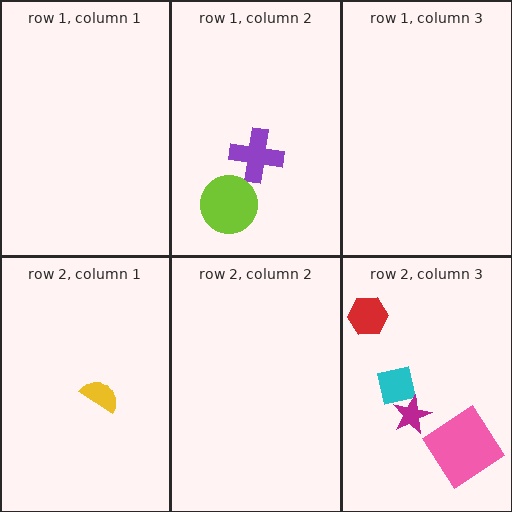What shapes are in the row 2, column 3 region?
The pink diamond, the cyan square, the magenta star, the red hexagon.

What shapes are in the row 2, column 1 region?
The yellow semicircle.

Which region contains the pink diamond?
The row 2, column 3 region.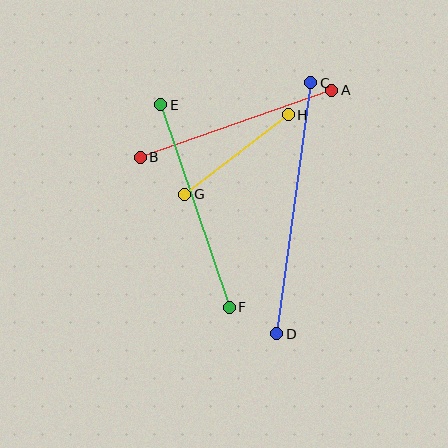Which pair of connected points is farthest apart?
Points C and D are farthest apart.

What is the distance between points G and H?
The distance is approximately 130 pixels.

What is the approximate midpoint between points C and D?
The midpoint is at approximately (294, 208) pixels.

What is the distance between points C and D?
The distance is approximately 253 pixels.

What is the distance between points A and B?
The distance is approximately 202 pixels.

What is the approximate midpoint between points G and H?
The midpoint is at approximately (236, 154) pixels.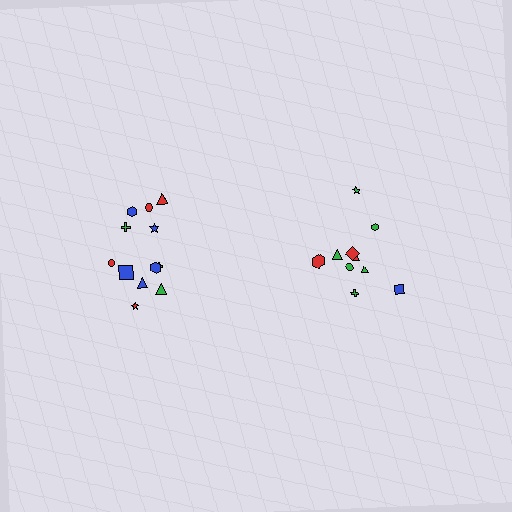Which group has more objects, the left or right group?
The left group.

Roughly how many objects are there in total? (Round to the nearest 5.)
Roughly 20 objects in total.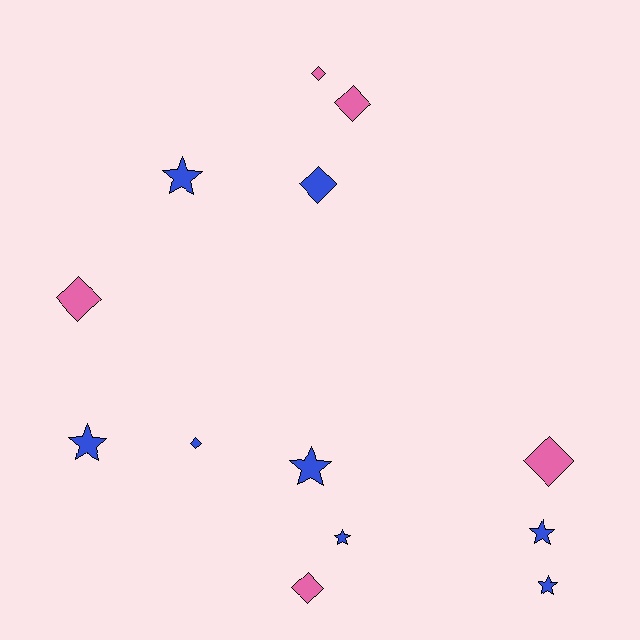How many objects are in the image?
There are 13 objects.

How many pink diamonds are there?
There are 5 pink diamonds.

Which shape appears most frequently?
Diamond, with 7 objects.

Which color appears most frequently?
Blue, with 8 objects.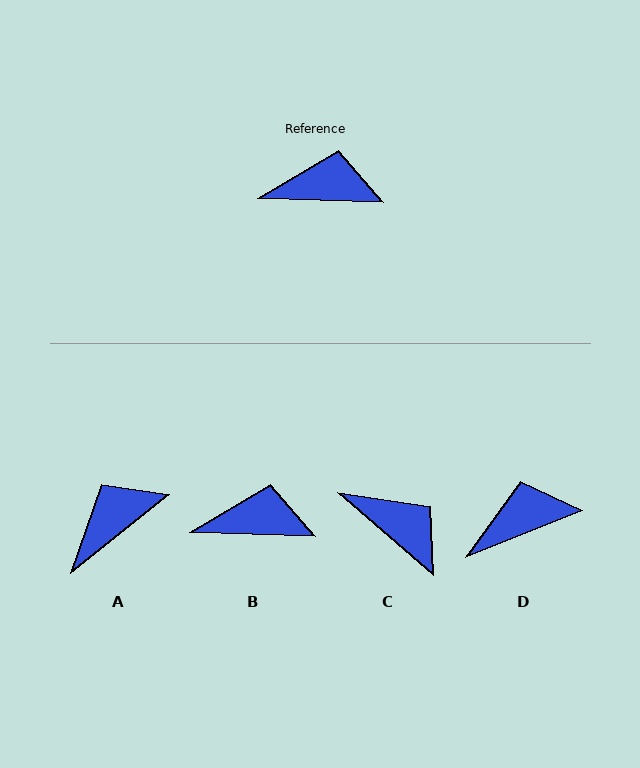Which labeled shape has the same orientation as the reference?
B.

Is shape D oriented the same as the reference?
No, it is off by about 23 degrees.